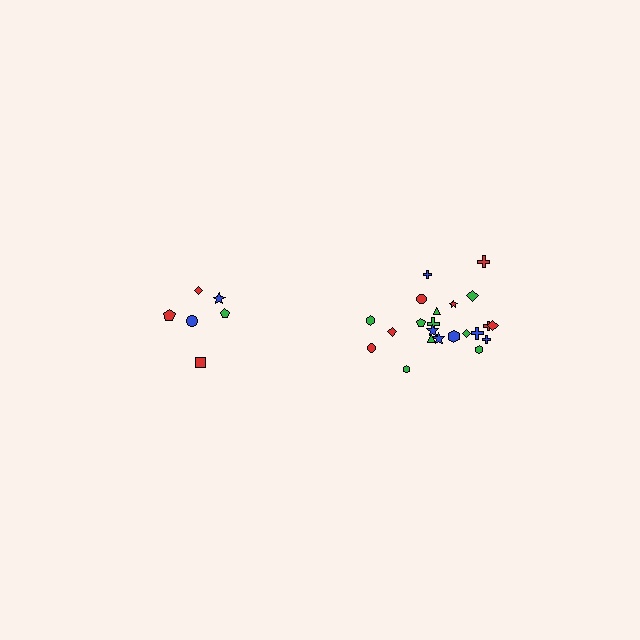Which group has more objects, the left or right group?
The right group.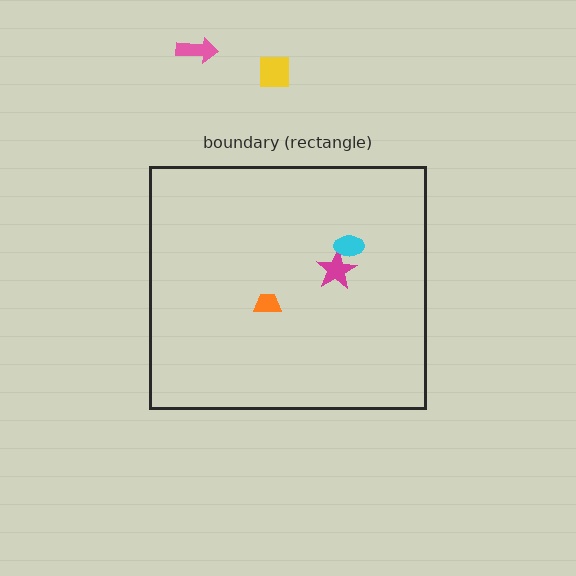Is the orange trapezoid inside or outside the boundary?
Inside.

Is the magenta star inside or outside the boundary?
Inside.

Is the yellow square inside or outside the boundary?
Outside.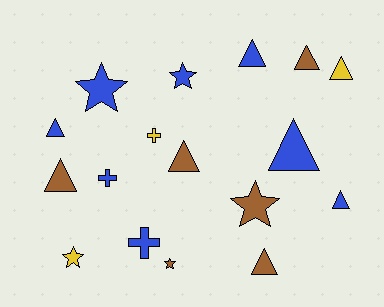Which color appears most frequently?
Blue, with 8 objects.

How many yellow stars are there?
There is 1 yellow star.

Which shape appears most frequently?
Triangle, with 9 objects.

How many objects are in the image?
There are 17 objects.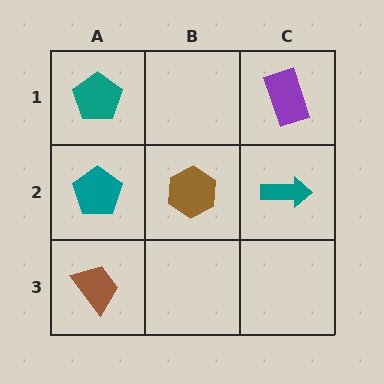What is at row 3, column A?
A brown trapezoid.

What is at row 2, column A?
A teal pentagon.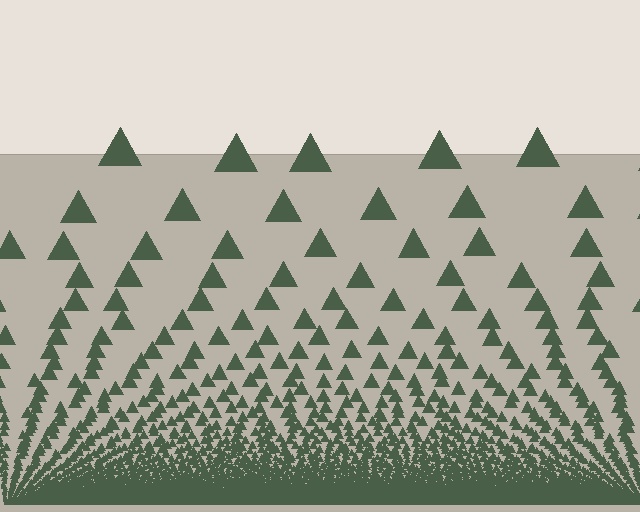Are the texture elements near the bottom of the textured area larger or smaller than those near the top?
Smaller. The gradient is inverted — elements near the bottom are smaller and denser.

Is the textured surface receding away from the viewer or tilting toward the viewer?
The surface appears to tilt toward the viewer. Texture elements get larger and sparser toward the top.